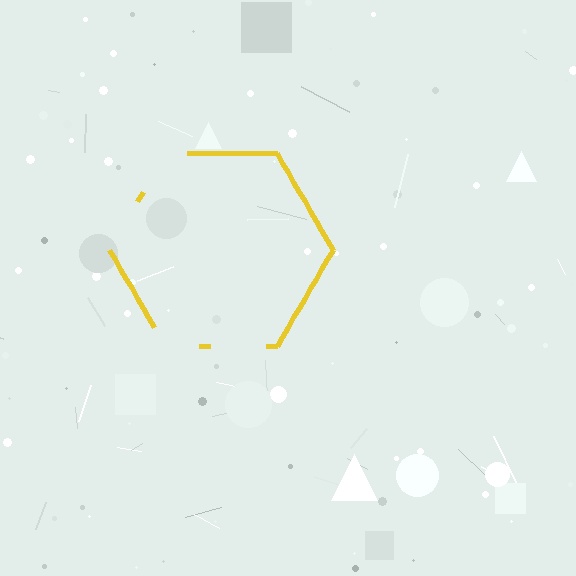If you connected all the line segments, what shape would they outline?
They would outline a hexagon.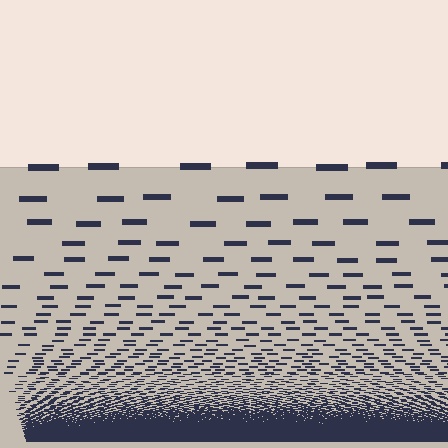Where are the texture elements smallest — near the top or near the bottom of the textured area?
Near the bottom.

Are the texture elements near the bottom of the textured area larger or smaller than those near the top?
Smaller. The gradient is inverted — elements near the bottom are smaller and denser.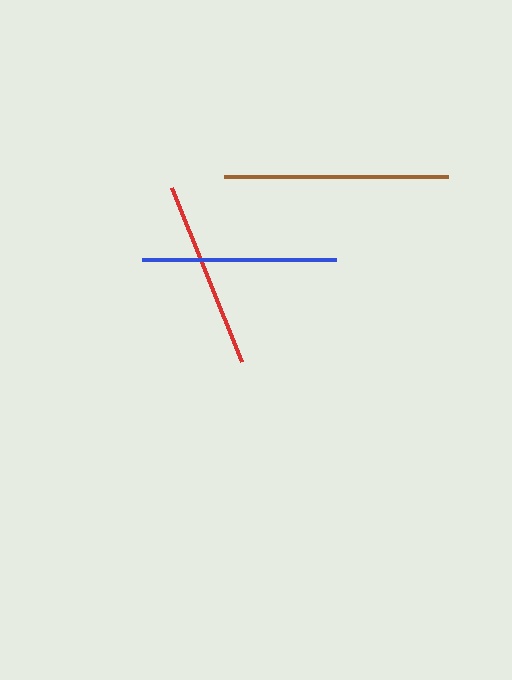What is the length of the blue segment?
The blue segment is approximately 194 pixels long.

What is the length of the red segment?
The red segment is approximately 187 pixels long.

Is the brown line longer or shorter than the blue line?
The brown line is longer than the blue line.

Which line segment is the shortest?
The red line is the shortest at approximately 187 pixels.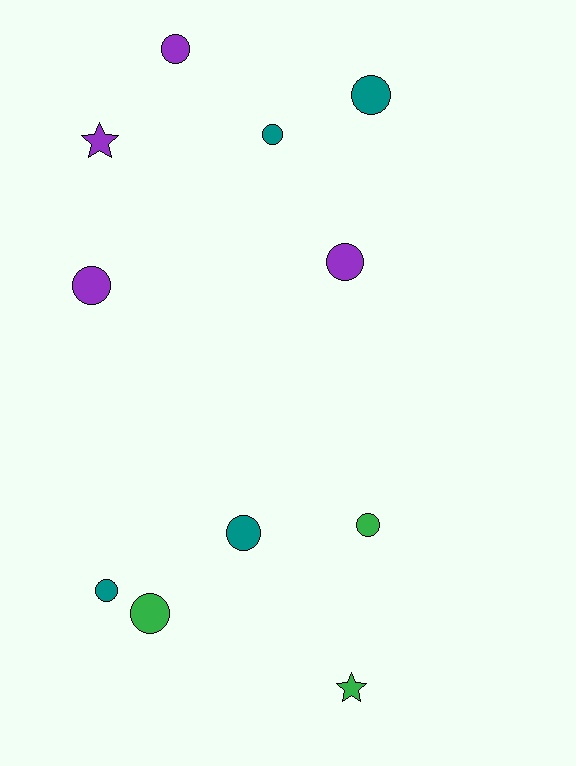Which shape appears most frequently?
Circle, with 9 objects.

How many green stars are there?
There is 1 green star.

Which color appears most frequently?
Purple, with 4 objects.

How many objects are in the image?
There are 11 objects.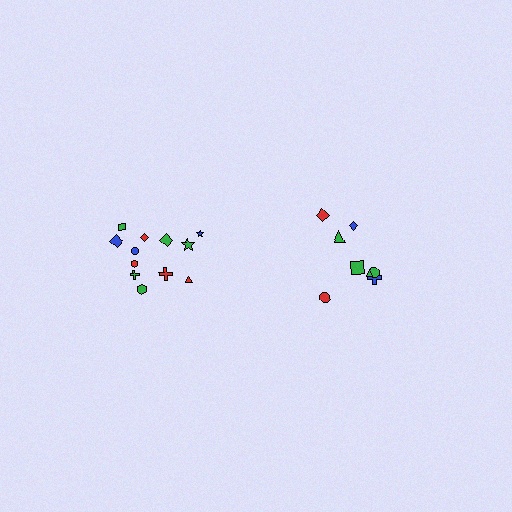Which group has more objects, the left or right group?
The left group.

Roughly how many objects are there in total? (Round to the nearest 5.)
Roughly 20 objects in total.